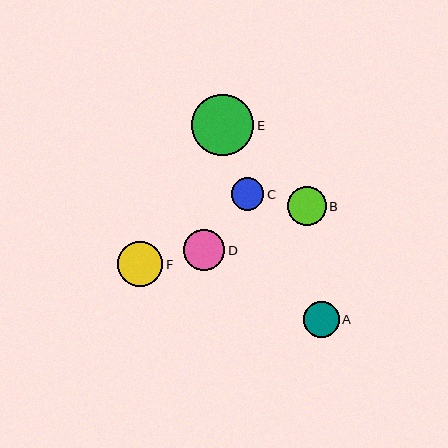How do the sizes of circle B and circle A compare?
Circle B and circle A are approximately the same size.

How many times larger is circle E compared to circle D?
Circle E is approximately 1.5 times the size of circle D.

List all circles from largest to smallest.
From largest to smallest: E, F, D, B, A, C.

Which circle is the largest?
Circle E is the largest with a size of approximately 62 pixels.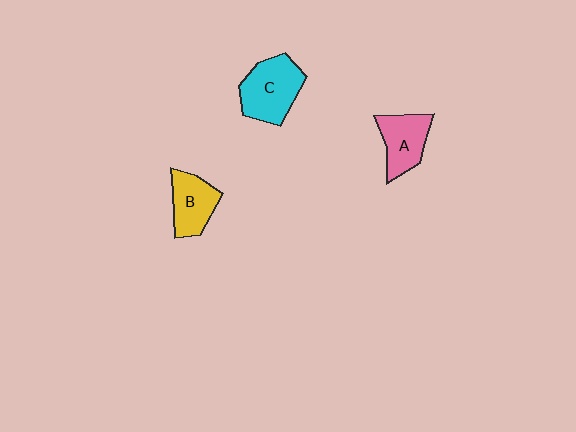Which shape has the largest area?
Shape C (cyan).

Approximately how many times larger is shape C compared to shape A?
Approximately 1.3 times.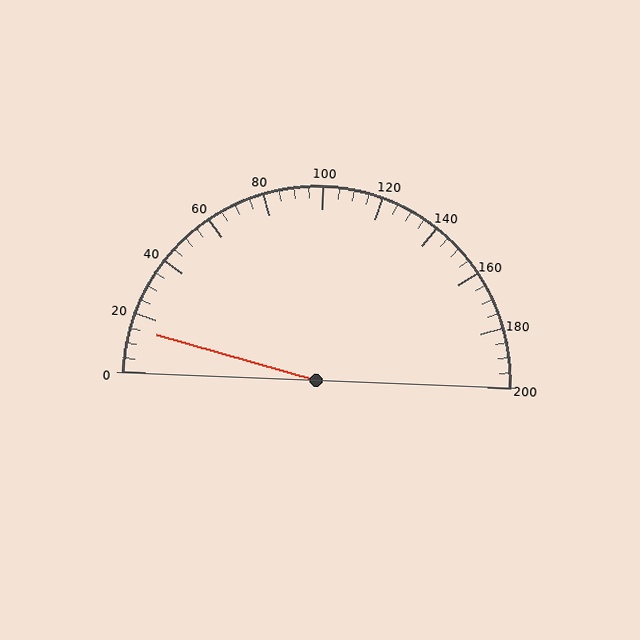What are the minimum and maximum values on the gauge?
The gauge ranges from 0 to 200.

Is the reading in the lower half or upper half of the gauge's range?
The reading is in the lower half of the range (0 to 200).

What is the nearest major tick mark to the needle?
The nearest major tick mark is 20.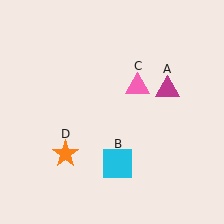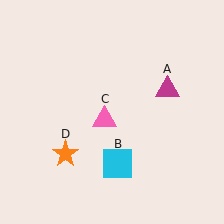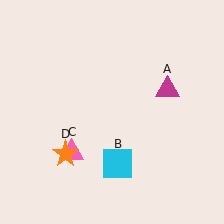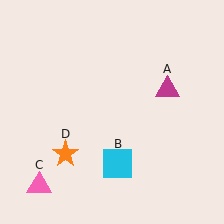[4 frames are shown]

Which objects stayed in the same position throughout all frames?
Magenta triangle (object A) and cyan square (object B) and orange star (object D) remained stationary.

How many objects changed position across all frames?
1 object changed position: pink triangle (object C).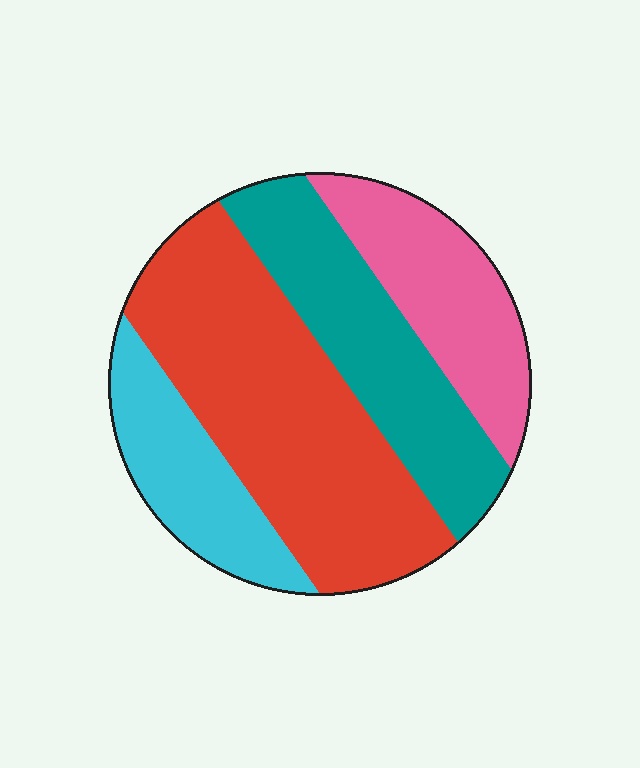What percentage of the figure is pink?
Pink covers 19% of the figure.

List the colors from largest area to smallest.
From largest to smallest: red, teal, pink, cyan.